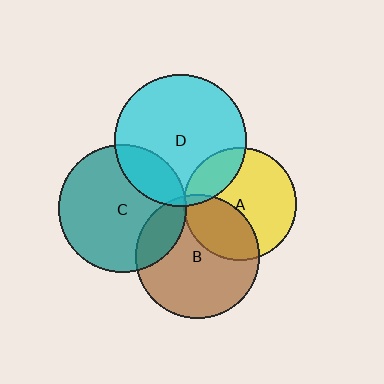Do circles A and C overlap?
Yes.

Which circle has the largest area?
Circle D (cyan).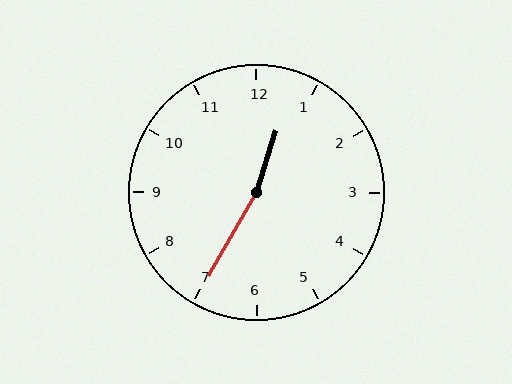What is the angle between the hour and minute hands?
Approximately 168 degrees.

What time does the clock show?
12:35.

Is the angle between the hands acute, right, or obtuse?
It is obtuse.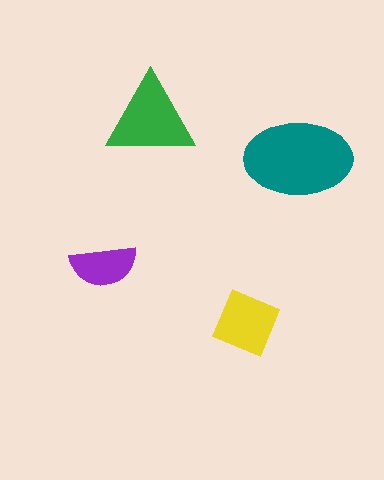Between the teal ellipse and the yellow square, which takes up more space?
The teal ellipse.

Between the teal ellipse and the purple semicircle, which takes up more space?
The teal ellipse.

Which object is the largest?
The teal ellipse.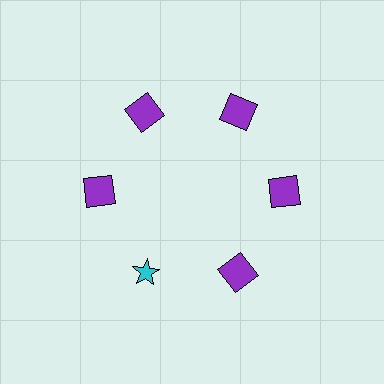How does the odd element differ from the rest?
It differs in both color (cyan instead of purple) and shape (star instead of square).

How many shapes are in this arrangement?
There are 6 shapes arranged in a ring pattern.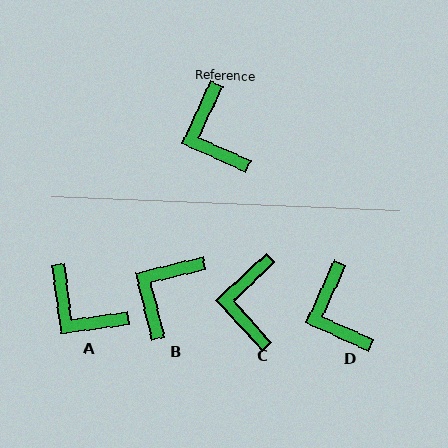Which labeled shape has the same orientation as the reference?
D.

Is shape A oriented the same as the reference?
No, it is off by about 32 degrees.